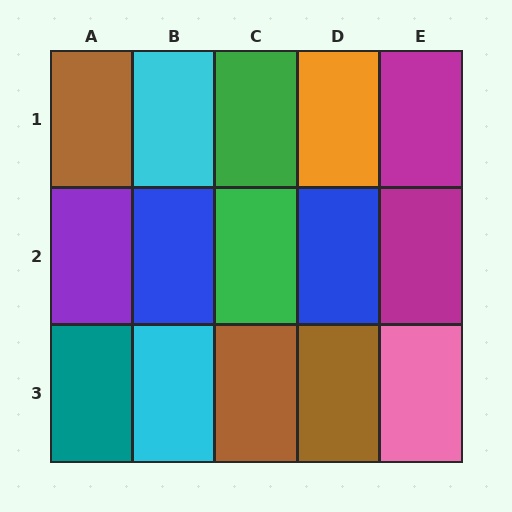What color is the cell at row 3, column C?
Brown.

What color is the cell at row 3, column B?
Cyan.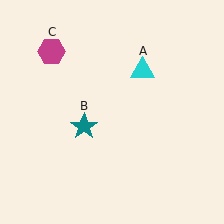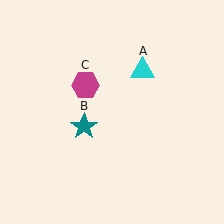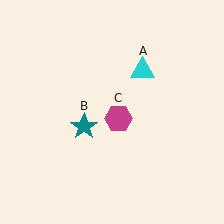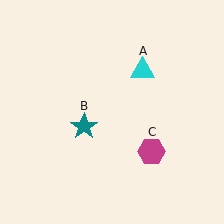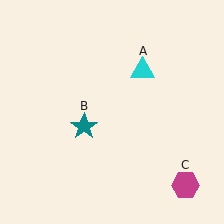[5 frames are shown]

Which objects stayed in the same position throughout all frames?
Cyan triangle (object A) and teal star (object B) remained stationary.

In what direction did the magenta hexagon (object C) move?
The magenta hexagon (object C) moved down and to the right.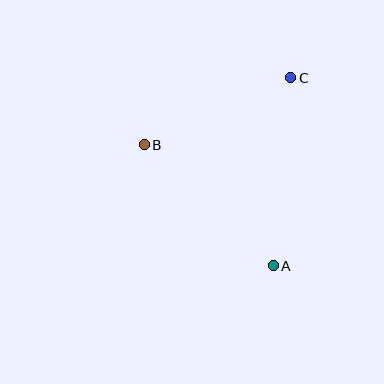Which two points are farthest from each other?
Points A and C are farthest from each other.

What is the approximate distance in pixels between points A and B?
The distance between A and B is approximately 177 pixels.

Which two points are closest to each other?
Points B and C are closest to each other.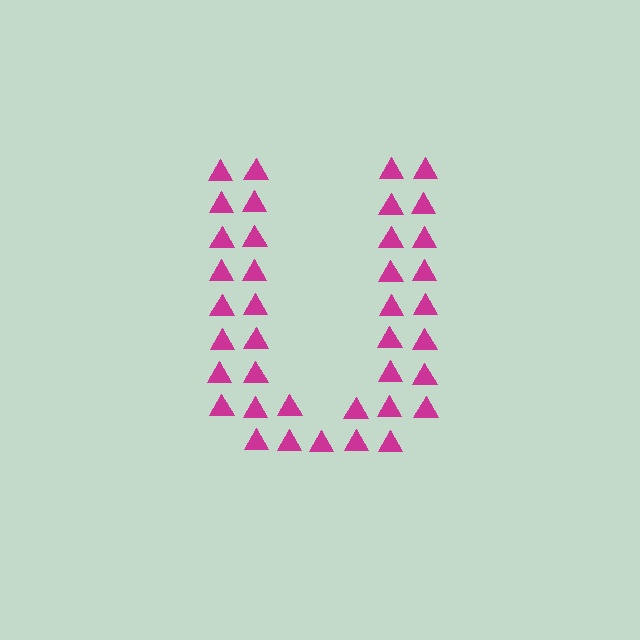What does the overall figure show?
The overall figure shows the letter U.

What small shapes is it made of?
It is made of small triangles.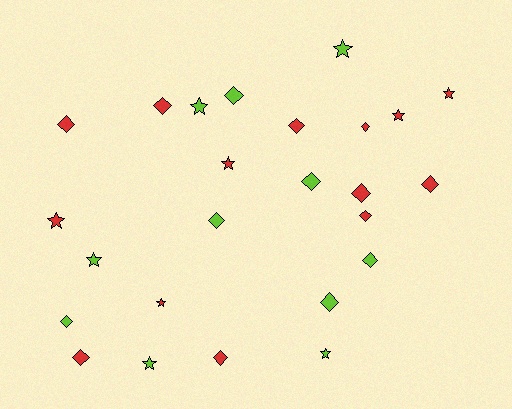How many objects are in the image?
There are 25 objects.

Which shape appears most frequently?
Diamond, with 15 objects.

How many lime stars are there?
There are 5 lime stars.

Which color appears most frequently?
Red, with 14 objects.